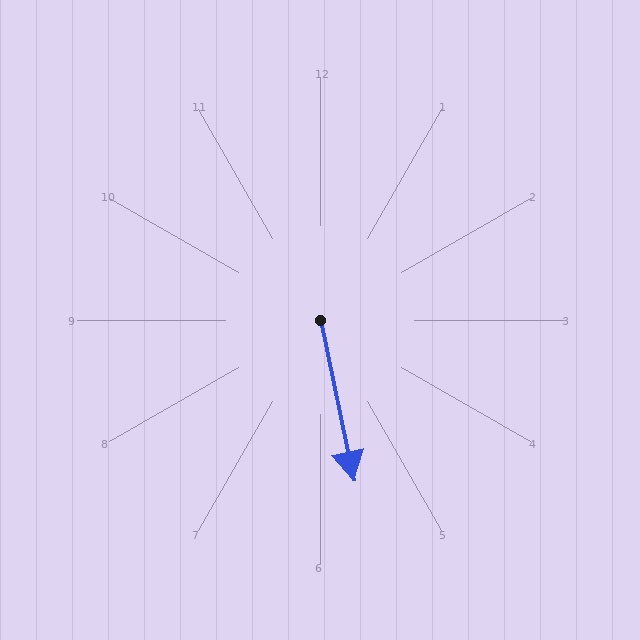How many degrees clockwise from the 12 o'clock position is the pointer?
Approximately 168 degrees.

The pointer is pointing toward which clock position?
Roughly 6 o'clock.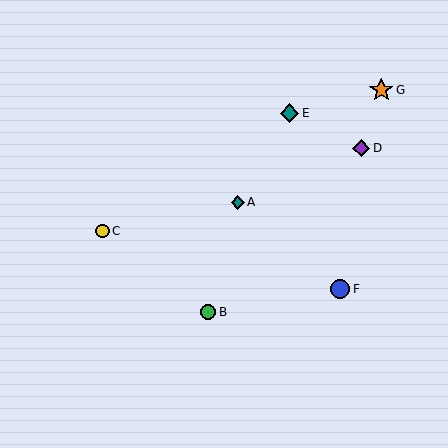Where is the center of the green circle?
The center of the green circle is at (208, 312).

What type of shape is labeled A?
Shape A is a teal diamond.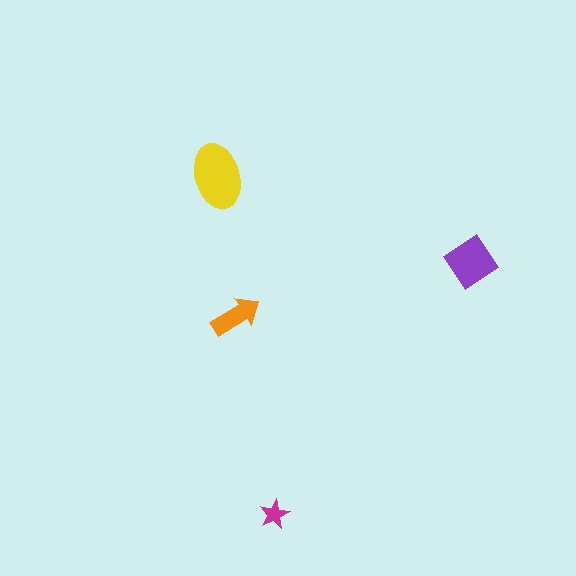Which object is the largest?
The yellow ellipse.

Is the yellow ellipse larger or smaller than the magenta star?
Larger.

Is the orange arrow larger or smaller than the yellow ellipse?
Smaller.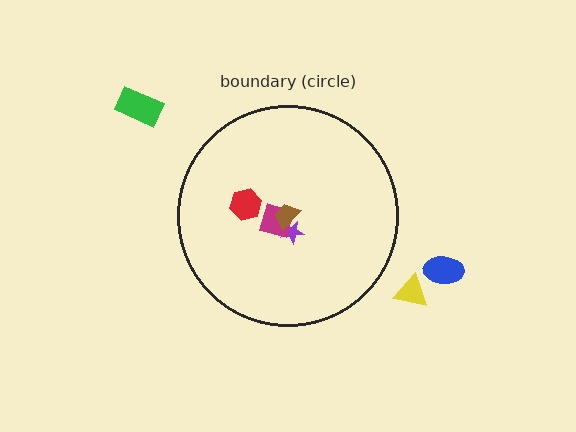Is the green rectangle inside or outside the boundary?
Outside.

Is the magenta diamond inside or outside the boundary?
Inside.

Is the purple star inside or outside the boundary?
Inside.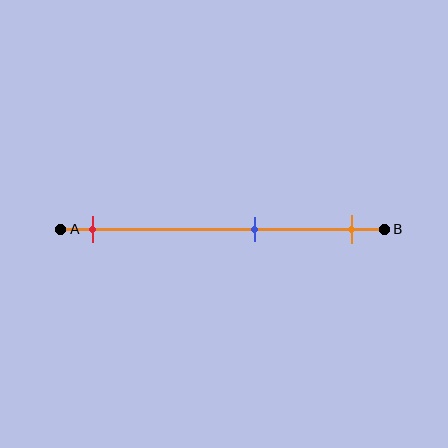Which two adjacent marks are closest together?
The blue and orange marks are the closest adjacent pair.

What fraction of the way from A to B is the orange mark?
The orange mark is approximately 90% (0.9) of the way from A to B.